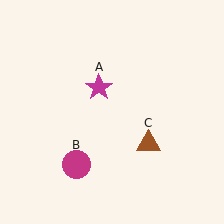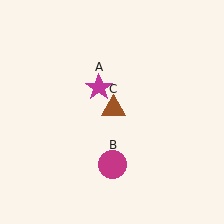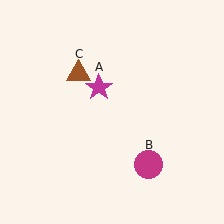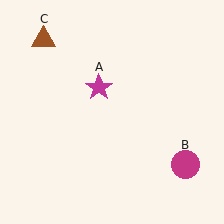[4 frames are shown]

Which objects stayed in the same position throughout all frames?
Magenta star (object A) remained stationary.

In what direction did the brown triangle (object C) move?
The brown triangle (object C) moved up and to the left.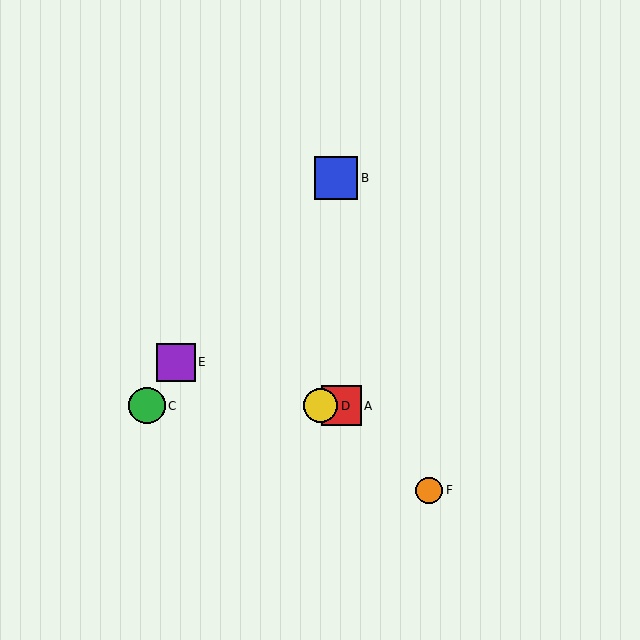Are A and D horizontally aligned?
Yes, both are at y≈406.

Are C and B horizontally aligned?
No, C is at y≈406 and B is at y≈178.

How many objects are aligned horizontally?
3 objects (A, C, D) are aligned horizontally.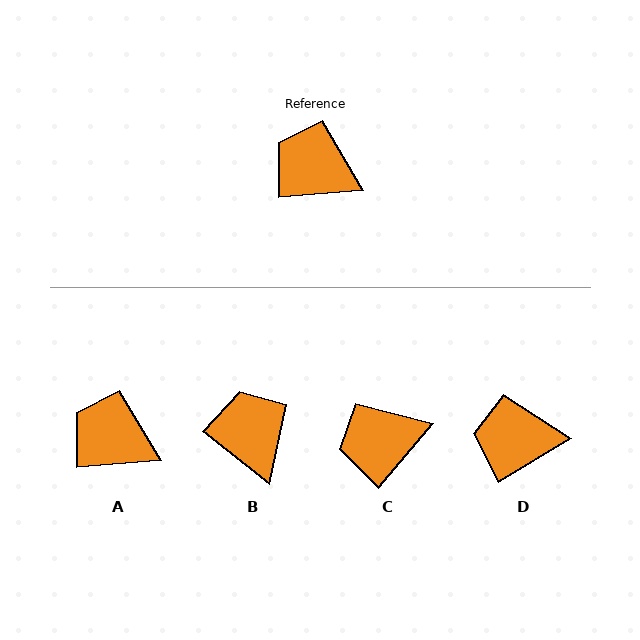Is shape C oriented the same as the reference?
No, it is off by about 45 degrees.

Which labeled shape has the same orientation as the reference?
A.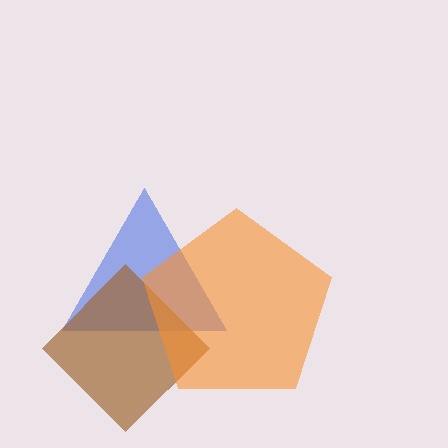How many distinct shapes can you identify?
There are 3 distinct shapes: a blue triangle, a brown diamond, an orange pentagon.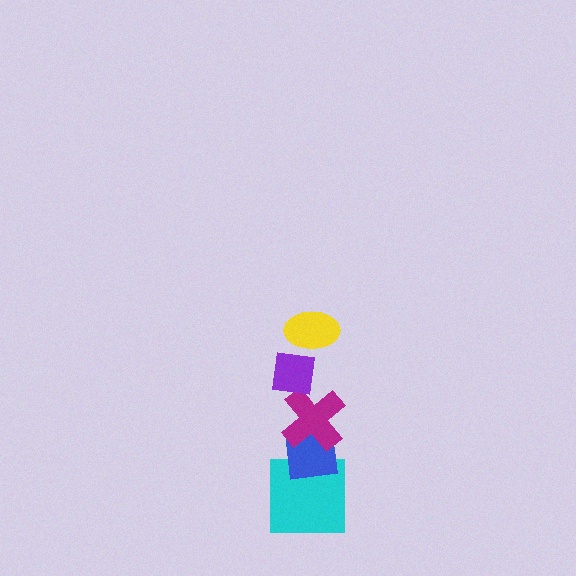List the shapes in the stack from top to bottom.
From top to bottom: the yellow ellipse, the purple square, the magenta cross, the blue square, the cyan square.